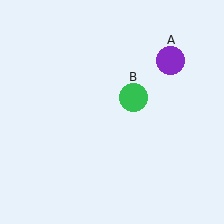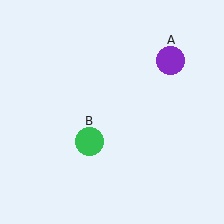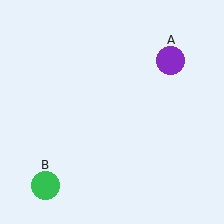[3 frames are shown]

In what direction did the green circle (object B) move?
The green circle (object B) moved down and to the left.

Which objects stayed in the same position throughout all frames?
Purple circle (object A) remained stationary.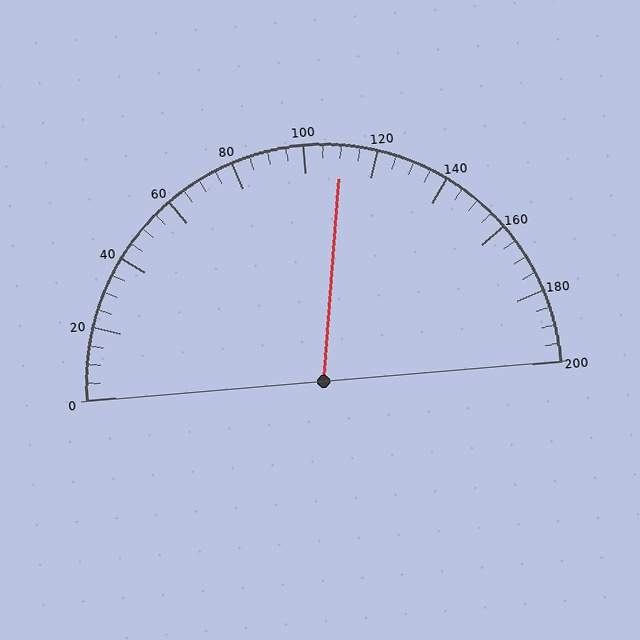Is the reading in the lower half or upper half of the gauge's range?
The reading is in the upper half of the range (0 to 200).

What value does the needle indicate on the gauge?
The needle indicates approximately 110.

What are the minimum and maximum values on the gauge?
The gauge ranges from 0 to 200.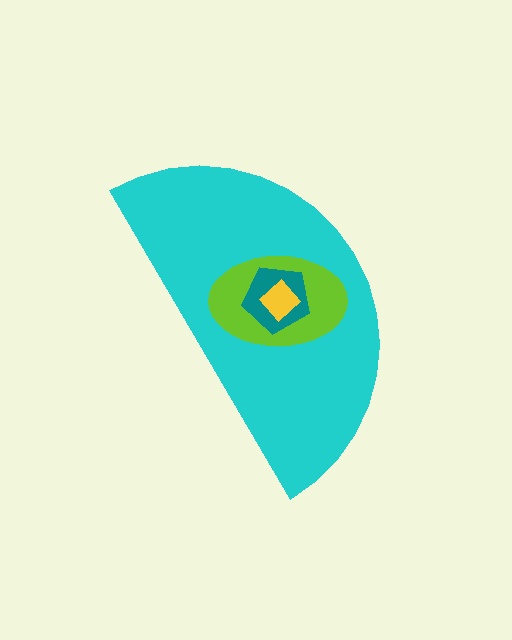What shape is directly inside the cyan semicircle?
The lime ellipse.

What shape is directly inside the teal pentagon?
The yellow diamond.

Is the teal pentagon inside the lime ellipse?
Yes.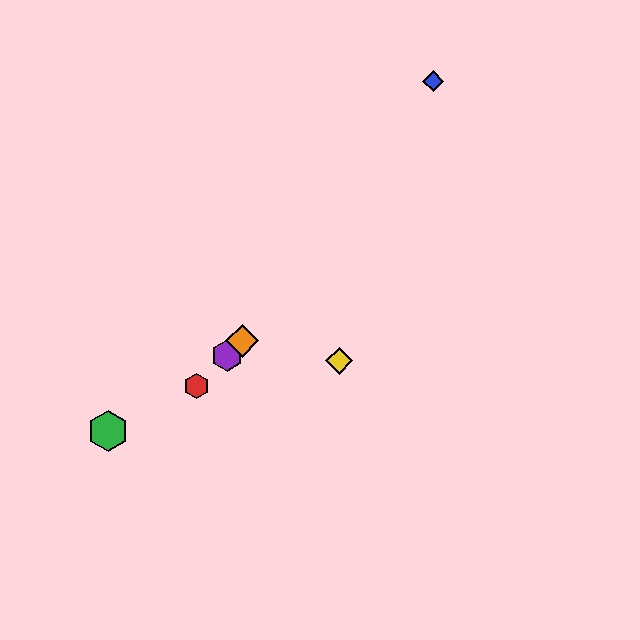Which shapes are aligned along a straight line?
The red hexagon, the purple hexagon, the orange diamond are aligned along a straight line.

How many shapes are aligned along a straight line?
3 shapes (the red hexagon, the purple hexagon, the orange diamond) are aligned along a straight line.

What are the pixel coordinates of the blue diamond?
The blue diamond is at (433, 81).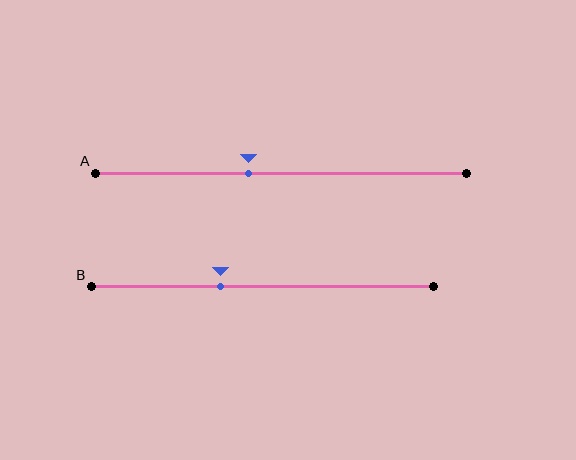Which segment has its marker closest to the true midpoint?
Segment A has its marker closest to the true midpoint.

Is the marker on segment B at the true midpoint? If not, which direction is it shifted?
No, the marker on segment B is shifted to the left by about 12% of the segment length.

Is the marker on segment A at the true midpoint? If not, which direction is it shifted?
No, the marker on segment A is shifted to the left by about 9% of the segment length.